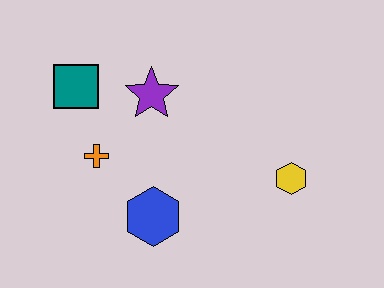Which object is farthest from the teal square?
The yellow hexagon is farthest from the teal square.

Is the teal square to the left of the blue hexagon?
Yes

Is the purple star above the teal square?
No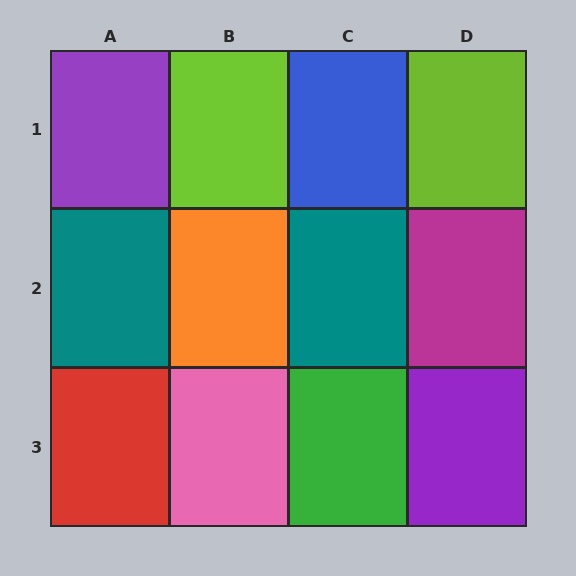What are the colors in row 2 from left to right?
Teal, orange, teal, magenta.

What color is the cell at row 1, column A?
Purple.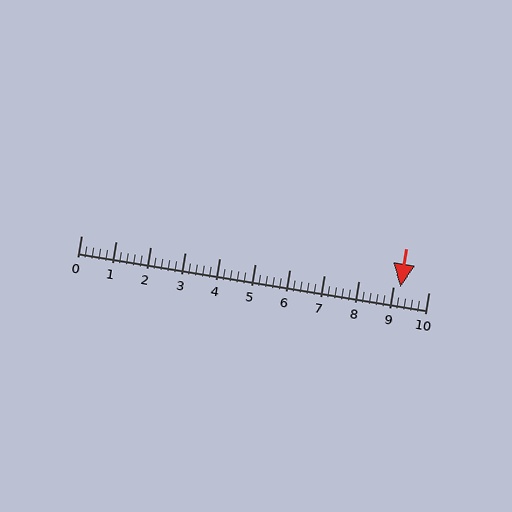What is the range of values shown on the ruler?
The ruler shows values from 0 to 10.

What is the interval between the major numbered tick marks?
The major tick marks are spaced 1 units apart.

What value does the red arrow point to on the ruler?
The red arrow points to approximately 9.2.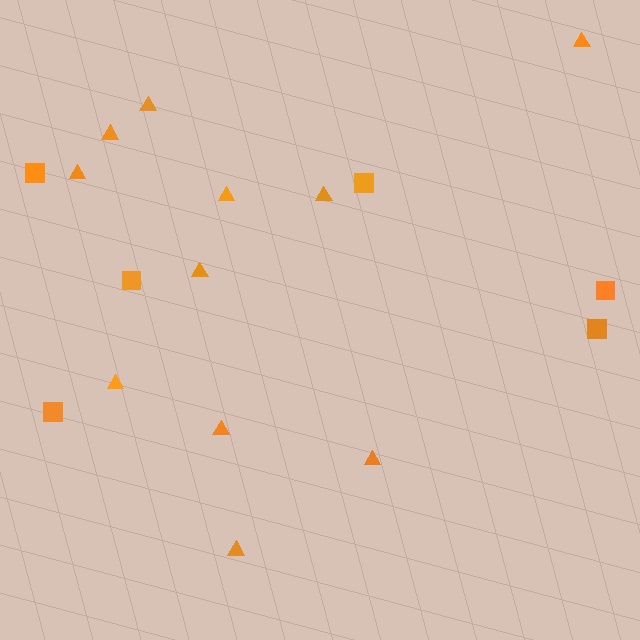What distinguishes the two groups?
There are 2 groups: one group of squares (6) and one group of triangles (11).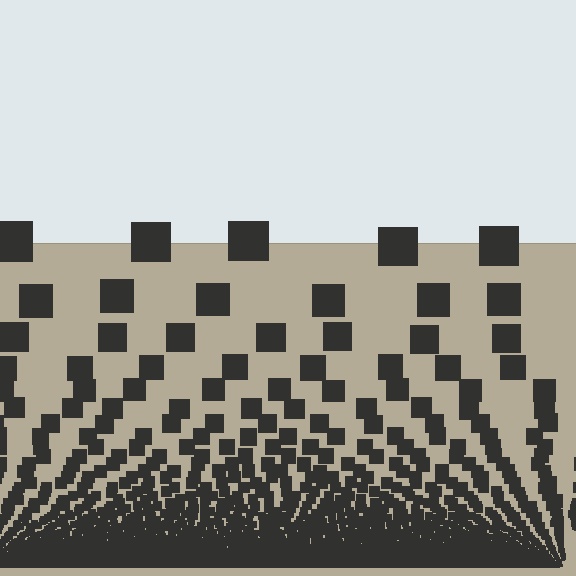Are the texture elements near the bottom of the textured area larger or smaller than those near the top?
Smaller. The gradient is inverted — elements near the bottom are smaller and denser.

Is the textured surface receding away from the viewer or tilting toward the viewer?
The surface appears to tilt toward the viewer. Texture elements get larger and sparser toward the top.